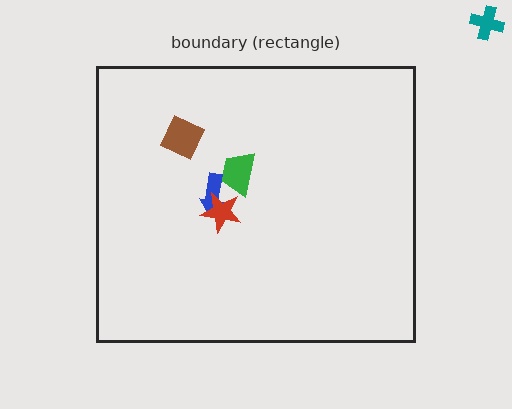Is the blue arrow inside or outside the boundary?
Inside.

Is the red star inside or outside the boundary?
Inside.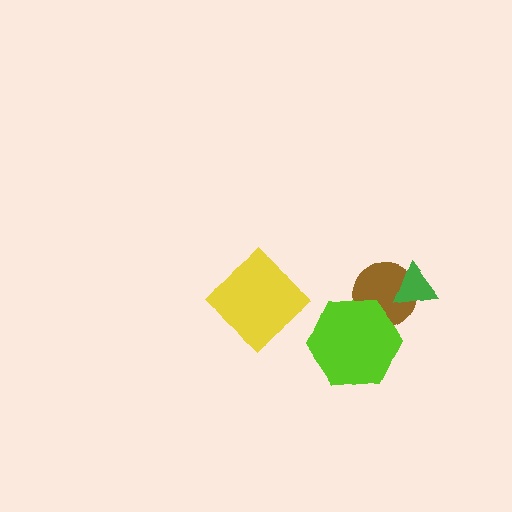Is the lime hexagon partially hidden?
No, no other shape covers it.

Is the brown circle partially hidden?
Yes, it is partially covered by another shape.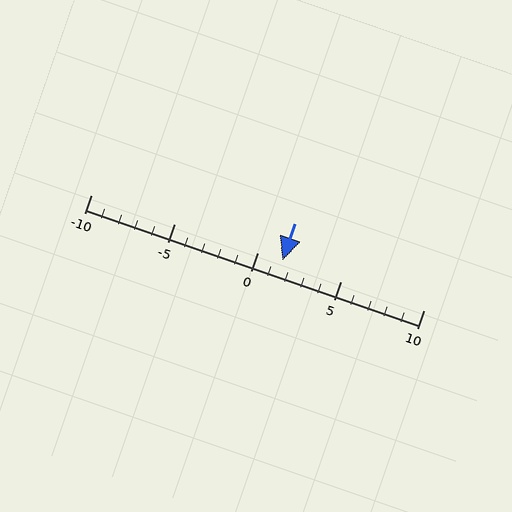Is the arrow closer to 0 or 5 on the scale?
The arrow is closer to 0.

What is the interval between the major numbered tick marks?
The major tick marks are spaced 5 units apart.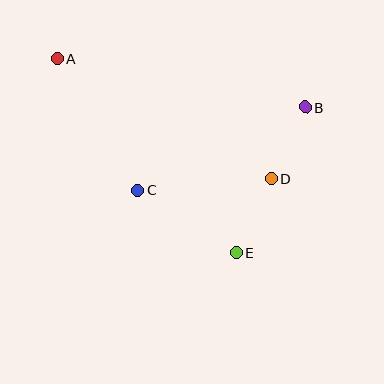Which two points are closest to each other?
Points B and D are closest to each other.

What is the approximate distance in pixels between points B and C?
The distance between B and C is approximately 187 pixels.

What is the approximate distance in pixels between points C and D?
The distance between C and D is approximately 134 pixels.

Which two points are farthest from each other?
Points A and E are farthest from each other.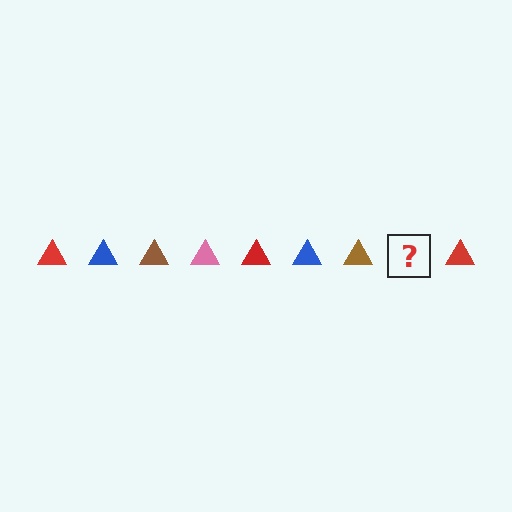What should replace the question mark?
The question mark should be replaced with a pink triangle.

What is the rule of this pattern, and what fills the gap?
The rule is that the pattern cycles through red, blue, brown, pink triangles. The gap should be filled with a pink triangle.